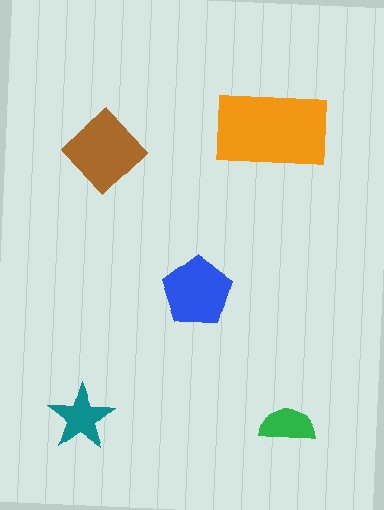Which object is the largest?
The orange rectangle.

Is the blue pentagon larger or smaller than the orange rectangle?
Smaller.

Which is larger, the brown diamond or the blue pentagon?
The brown diamond.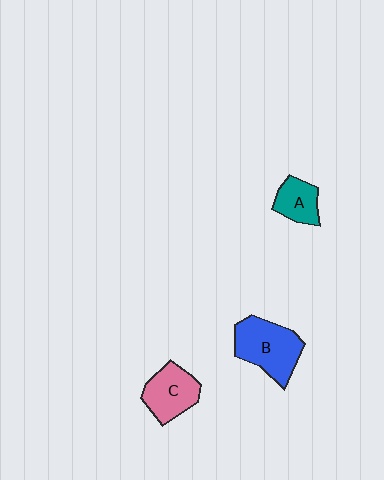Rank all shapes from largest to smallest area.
From largest to smallest: B (blue), C (pink), A (teal).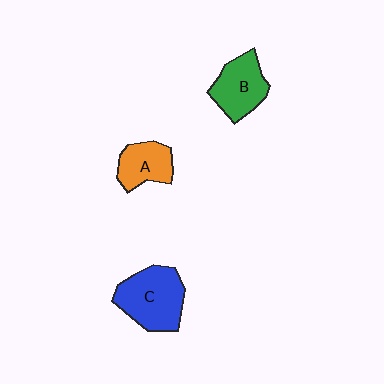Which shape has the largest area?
Shape C (blue).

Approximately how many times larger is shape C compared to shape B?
Approximately 1.3 times.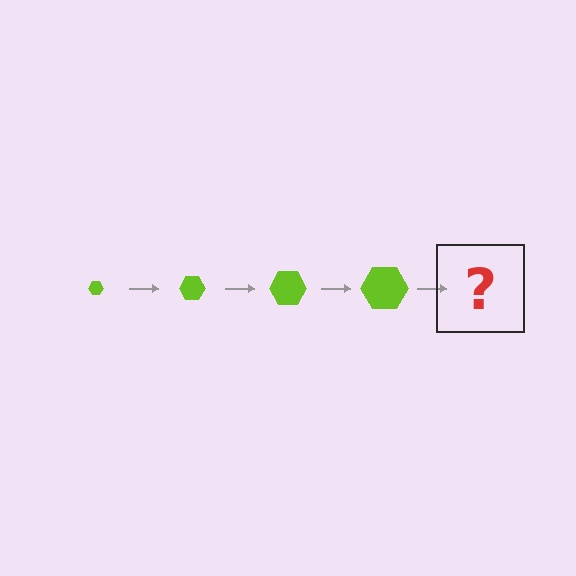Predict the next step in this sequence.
The next step is a lime hexagon, larger than the previous one.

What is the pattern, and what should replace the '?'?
The pattern is that the hexagon gets progressively larger each step. The '?' should be a lime hexagon, larger than the previous one.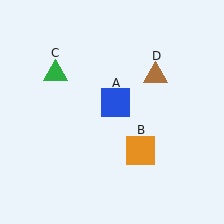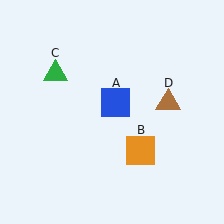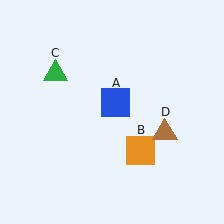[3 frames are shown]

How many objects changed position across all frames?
1 object changed position: brown triangle (object D).